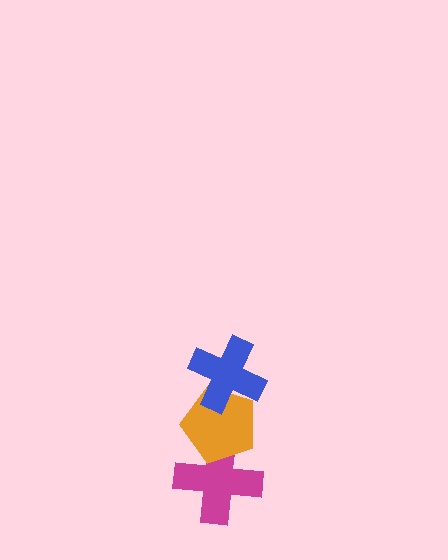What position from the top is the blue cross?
The blue cross is 1st from the top.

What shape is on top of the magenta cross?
The orange pentagon is on top of the magenta cross.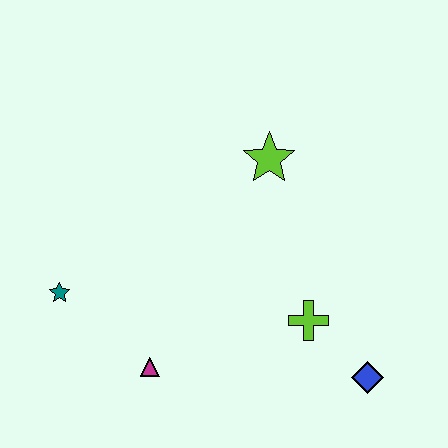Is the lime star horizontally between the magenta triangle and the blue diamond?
Yes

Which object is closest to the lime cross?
The blue diamond is closest to the lime cross.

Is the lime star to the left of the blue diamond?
Yes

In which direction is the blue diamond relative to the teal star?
The blue diamond is to the right of the teal star.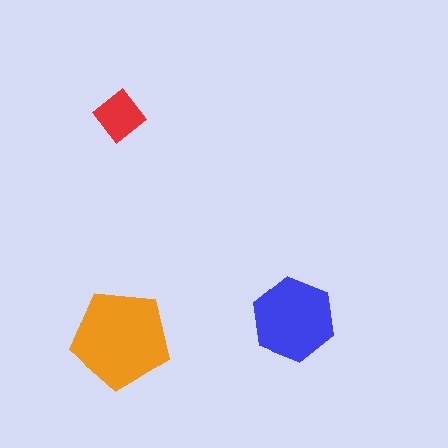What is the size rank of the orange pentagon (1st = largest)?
1st.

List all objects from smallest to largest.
The red diamond, the blue hexagon, the orange pentagon.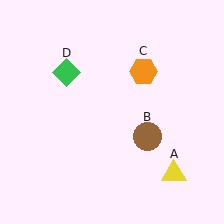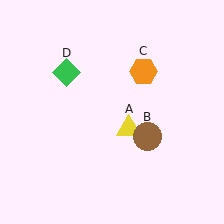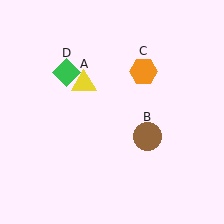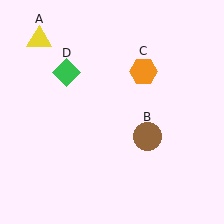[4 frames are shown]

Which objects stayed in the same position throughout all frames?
Brown circle (object B) and orange hexagon (object C) and green diamond (object D) remained stationary.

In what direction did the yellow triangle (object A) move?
The yellow triangle (object A) moved up and to the left.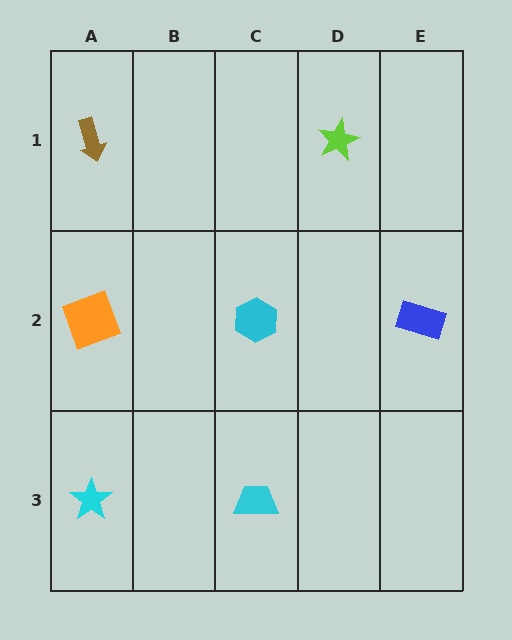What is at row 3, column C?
A cyan trapezoid.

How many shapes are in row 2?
3 shapes.